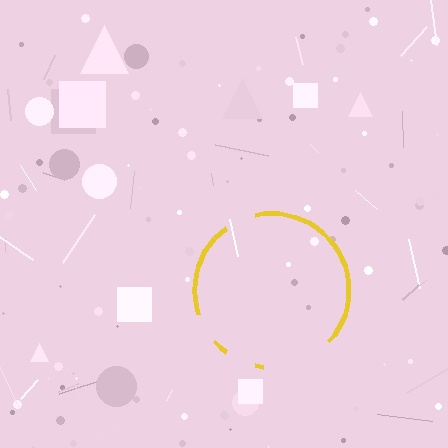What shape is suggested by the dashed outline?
The dashed outline suggests a circle.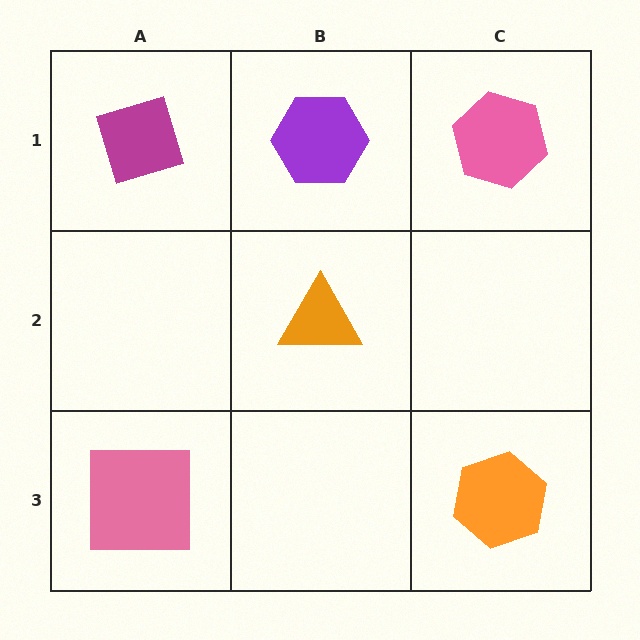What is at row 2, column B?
An orange triangle.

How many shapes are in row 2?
1 shape.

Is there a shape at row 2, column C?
No, that cell is empty.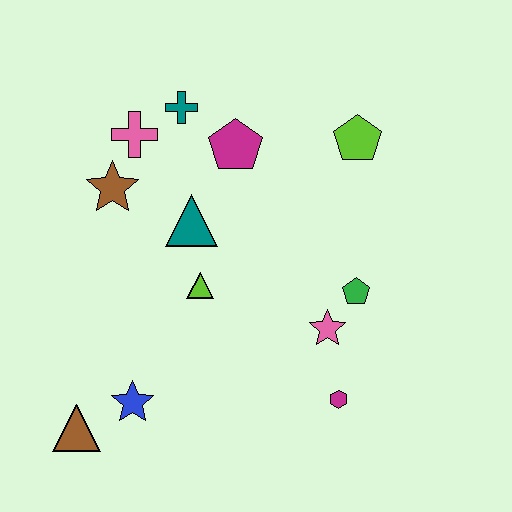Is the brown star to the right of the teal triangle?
No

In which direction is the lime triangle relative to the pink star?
The lime triangle is to the left of the pink star.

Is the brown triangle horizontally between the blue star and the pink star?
No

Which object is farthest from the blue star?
The lime pentagon is farthest from the blue star.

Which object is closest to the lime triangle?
The teal triangle is closest to the lime triangle.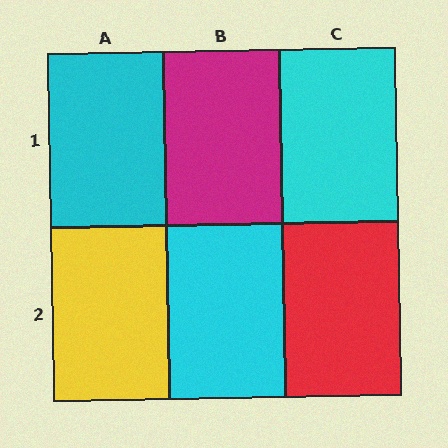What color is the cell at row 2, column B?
Cyan.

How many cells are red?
1 cell is red.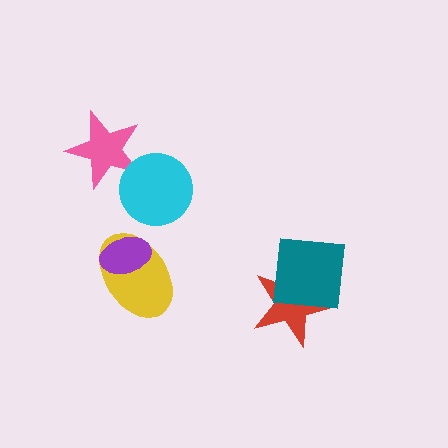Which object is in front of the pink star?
The cyan circle is in front of the pink star.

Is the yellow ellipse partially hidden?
Yes, it is partially covered by another shape.